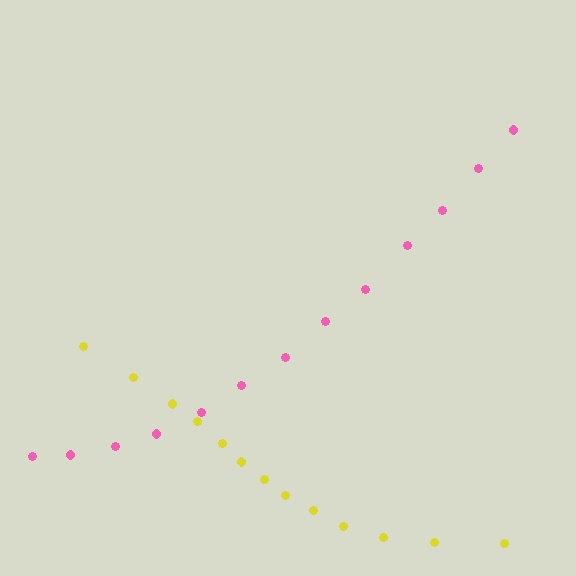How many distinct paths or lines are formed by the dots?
There are 2 distinct paths.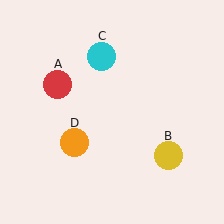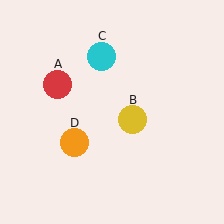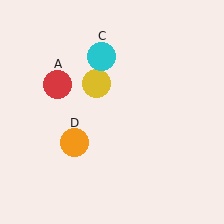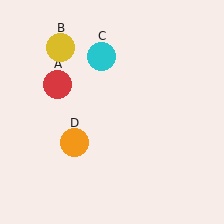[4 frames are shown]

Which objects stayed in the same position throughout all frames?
Red circle (object A) and cyan circle (object C) and orange circle (object D) remained stationary.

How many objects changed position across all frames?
1 object changed position: yellow circle (object B).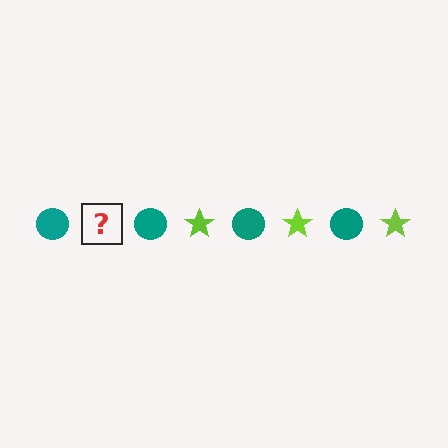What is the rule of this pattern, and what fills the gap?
The rule is that the pattern alternates between teal circle and lime star. The gap should be filled with a lime star.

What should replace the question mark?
The question mark should be replaced with a lime star.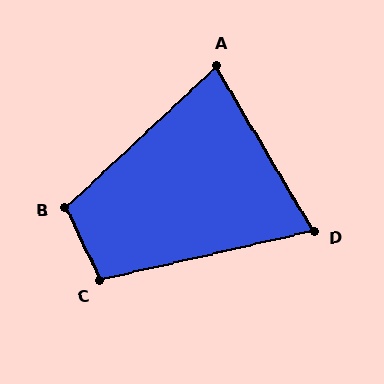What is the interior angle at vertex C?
Approximately 103 degrees (obtuse).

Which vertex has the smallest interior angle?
D, at approximately 73 degrees.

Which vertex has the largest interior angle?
B, at approximately 107 degrees.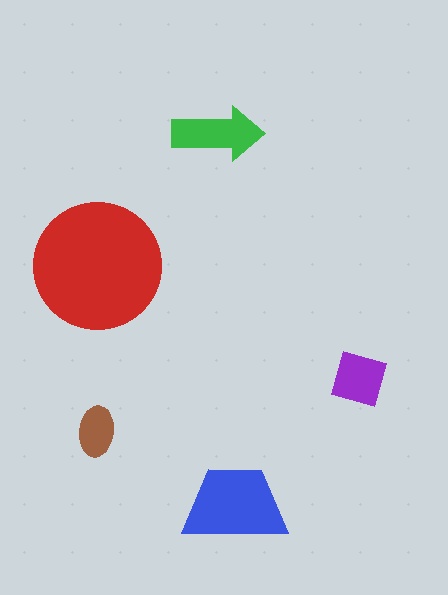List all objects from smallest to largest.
The brown ellipse, the purple square, the green arrow, the blue trapezoid, the red circle.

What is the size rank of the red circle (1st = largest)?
1st.